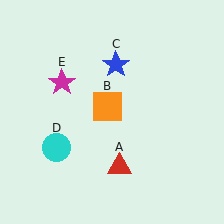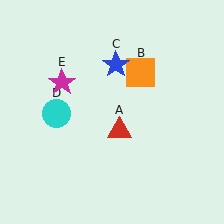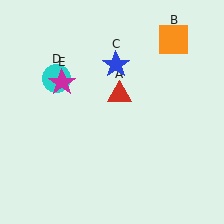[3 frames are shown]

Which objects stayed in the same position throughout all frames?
Blue star (object C) and magenta star (object E) remained stationary.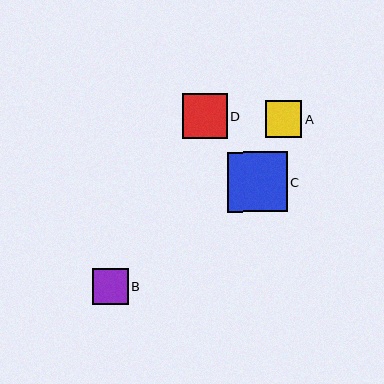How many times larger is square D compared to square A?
Square D is approximately 1.2 times the size of square A.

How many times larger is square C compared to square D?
Square C is approximately 1.3 times the size of square D.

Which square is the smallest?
Square B is the smallest with a size of approximately 36 pixels.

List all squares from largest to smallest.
From largest to smallest: C, D, A, B.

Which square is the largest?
Square C is the largest with a size of approximately 60 pixels.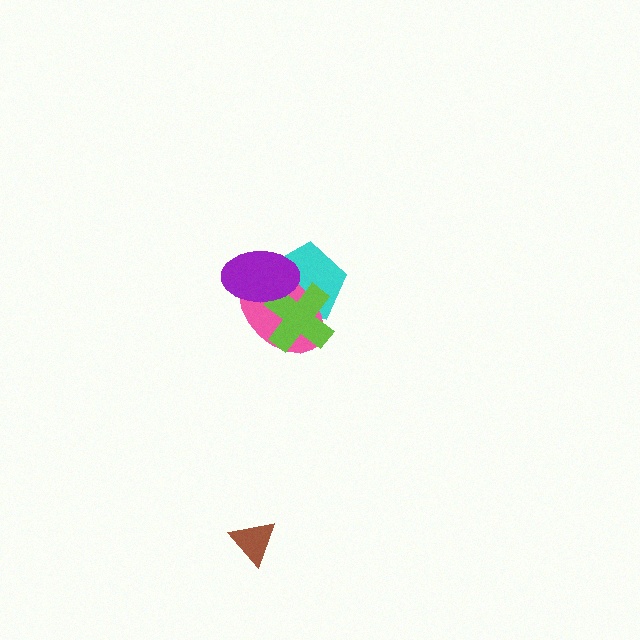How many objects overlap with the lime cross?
3 objects overlap with the lime cross.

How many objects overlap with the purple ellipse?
3 objects overlap with the purple ellipse.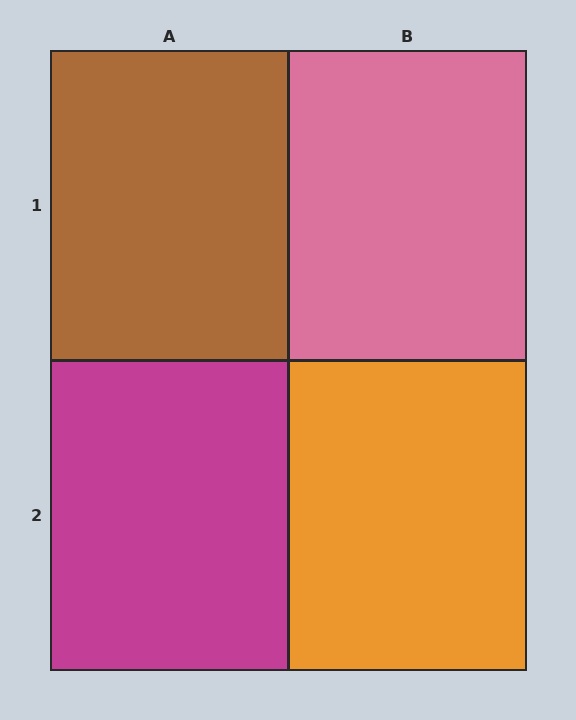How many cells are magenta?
1 cell is magenta.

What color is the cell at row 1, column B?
Pink.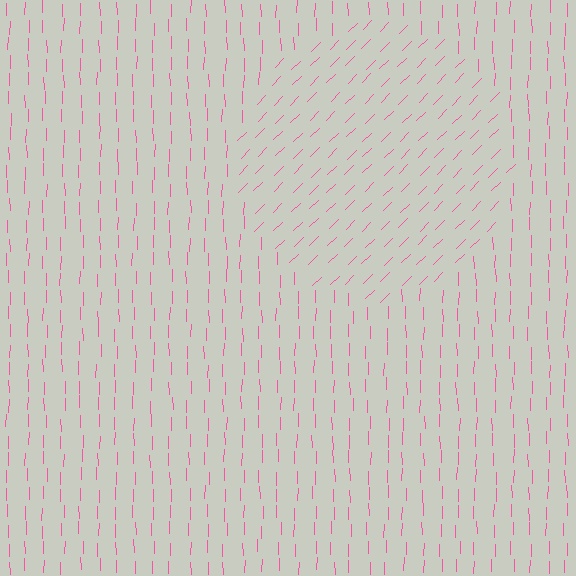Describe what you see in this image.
The image is filled with small pink line segments. A circle region in the image has lines oriented differently from the surrounding lines, creating a visible texture boundary.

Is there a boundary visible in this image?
Yes, there is a texture boundary formed by a change in line orientation.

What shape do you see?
I see a circle.